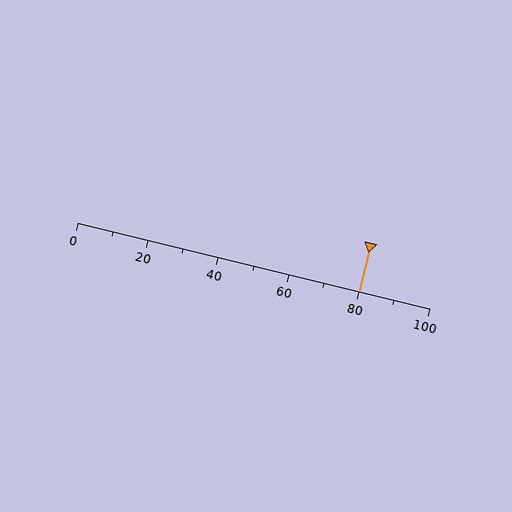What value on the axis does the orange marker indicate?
The marker indicates approximately 80.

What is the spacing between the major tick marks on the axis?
The major ticks are spaced 20 apart.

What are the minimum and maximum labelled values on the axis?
The axis runs from 0 to 100.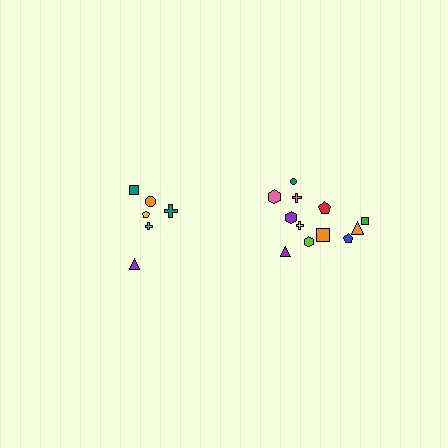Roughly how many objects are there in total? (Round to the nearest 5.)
Roughly 20 objects in total.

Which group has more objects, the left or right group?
The right group.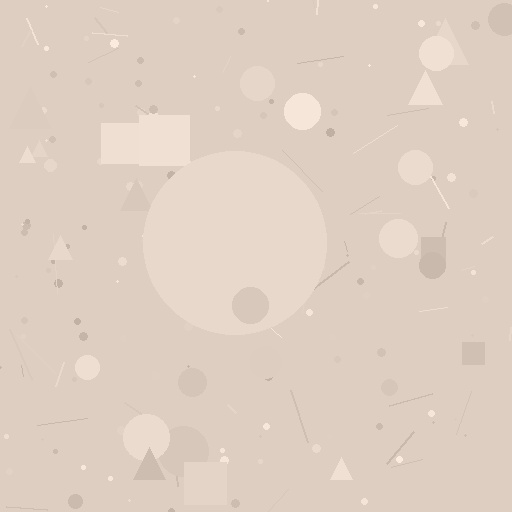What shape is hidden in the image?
A circle is hidden in the image.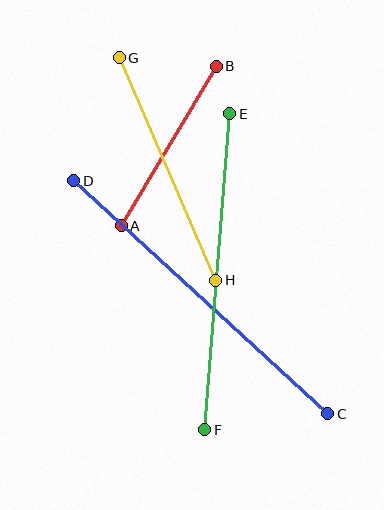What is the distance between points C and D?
The distance is approximately 345 pixels.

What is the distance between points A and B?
The distance is approximately 186 pixels.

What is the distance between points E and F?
The distance is approximately 317 pixels.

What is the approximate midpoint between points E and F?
The midpoint is at approximately (217, 272) pixels.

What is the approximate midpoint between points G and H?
The midpoint is at approximately (168, 169) pixels.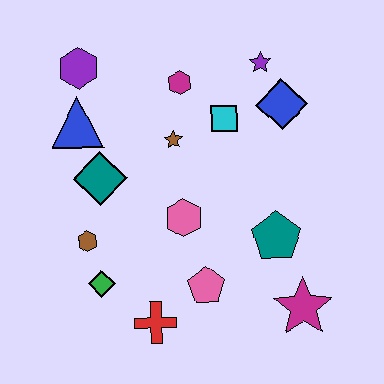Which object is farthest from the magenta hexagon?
The magenta star is farthest from the magenta hexagon.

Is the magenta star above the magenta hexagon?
No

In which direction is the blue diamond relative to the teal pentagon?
The blue diamond is above the teal pentagon.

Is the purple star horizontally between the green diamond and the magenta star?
Yes